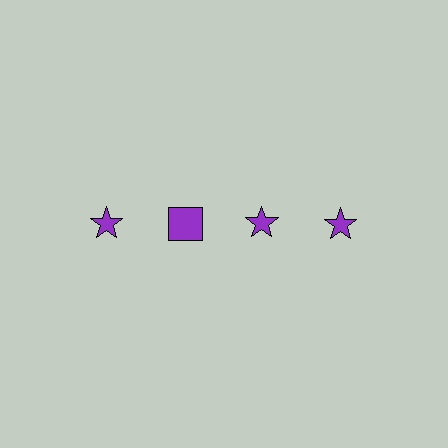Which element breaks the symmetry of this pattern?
The purple square in the top row, second from left column breaks the symmetry. All other shapes are purple stars.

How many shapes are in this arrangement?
There are 4 shapes arranged in a grid pattern.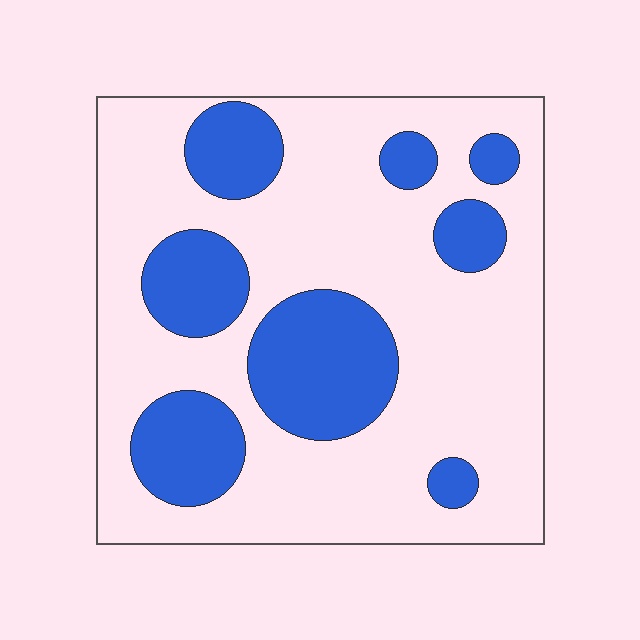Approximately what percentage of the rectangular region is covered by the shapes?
Approximately 30%.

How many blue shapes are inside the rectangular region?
8.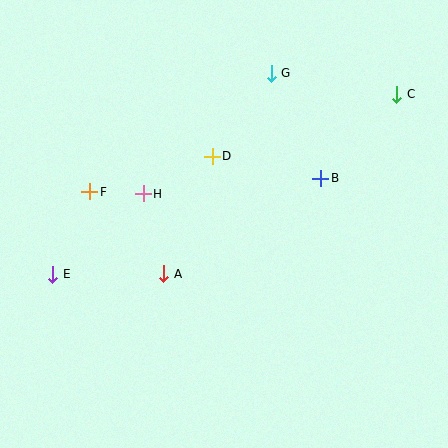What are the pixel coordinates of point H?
Point H is at (143, 194).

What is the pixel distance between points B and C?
The distance between B and C is 113 pixels.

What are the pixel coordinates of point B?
Point B is at (321, 178).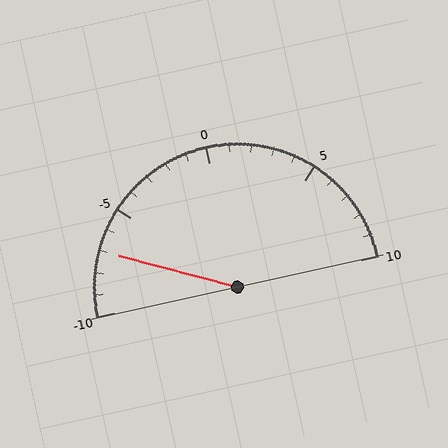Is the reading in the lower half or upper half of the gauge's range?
The reading is in the lower half of the range (-10 to 10).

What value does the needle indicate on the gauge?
The needle indicates approximately -7.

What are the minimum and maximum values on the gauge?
The gauge ranges from -10 to 10.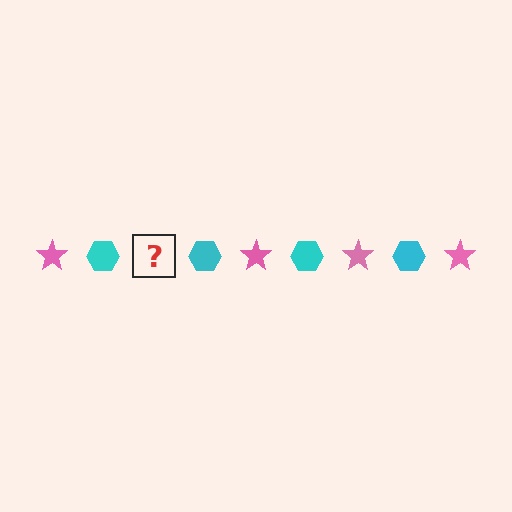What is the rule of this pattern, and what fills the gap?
The rule is that the pattern alternates between pink star and cyan hexagon. The gap should be filled with a pink star.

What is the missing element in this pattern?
The missing element is a pink star.